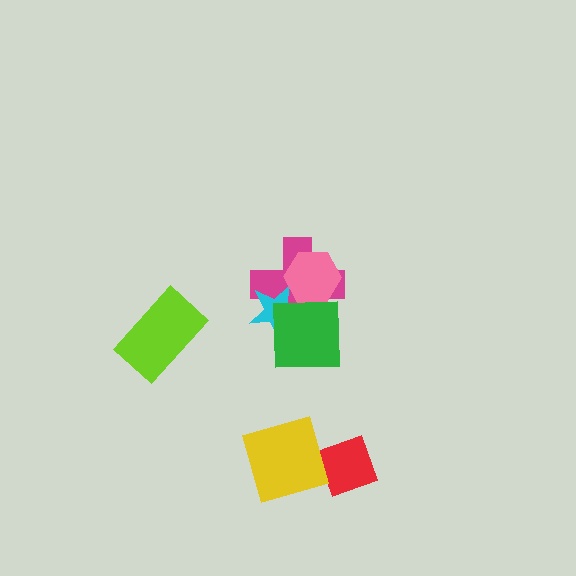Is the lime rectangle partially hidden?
No, no other shape covers it.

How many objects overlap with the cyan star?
3 objects overlap with the cyan star.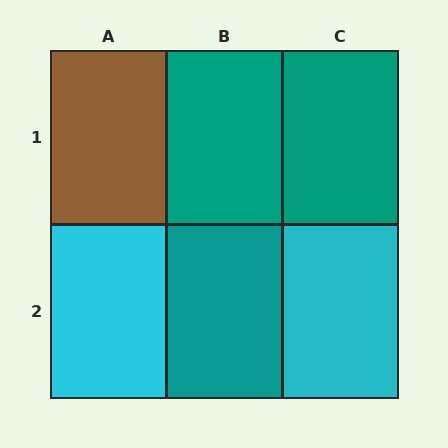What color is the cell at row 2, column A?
Cyan.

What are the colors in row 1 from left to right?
Brown, teal, teal.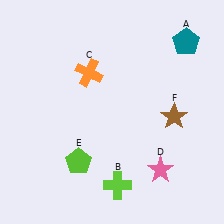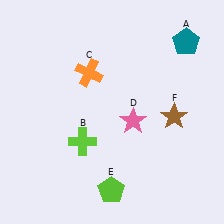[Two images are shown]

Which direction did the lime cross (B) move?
The lime cross (B) moved up.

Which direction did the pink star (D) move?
The pink star (D) moved up.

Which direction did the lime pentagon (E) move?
The lime pentagon (E) moved right.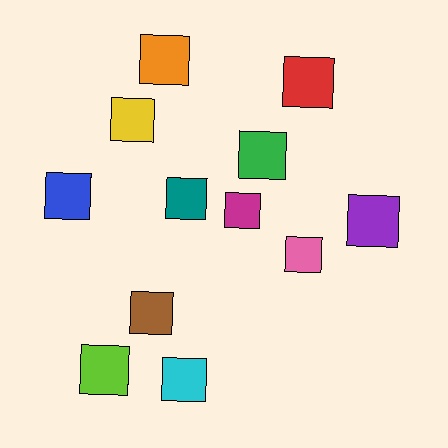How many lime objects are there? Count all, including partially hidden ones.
There is 1 lime object.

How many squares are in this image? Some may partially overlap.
There are 12 squares.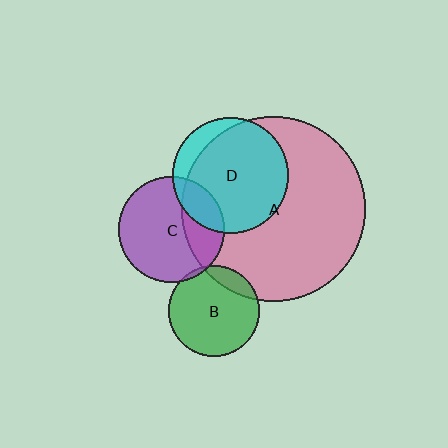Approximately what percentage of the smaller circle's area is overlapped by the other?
Approximately 20%.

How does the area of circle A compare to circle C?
Approximately 3.0 times.